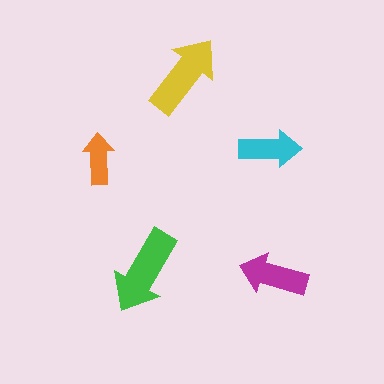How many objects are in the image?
There are 5 objects in the image.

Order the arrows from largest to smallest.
the green one, the yellow one, the magenta one, the cyan one, the orange one.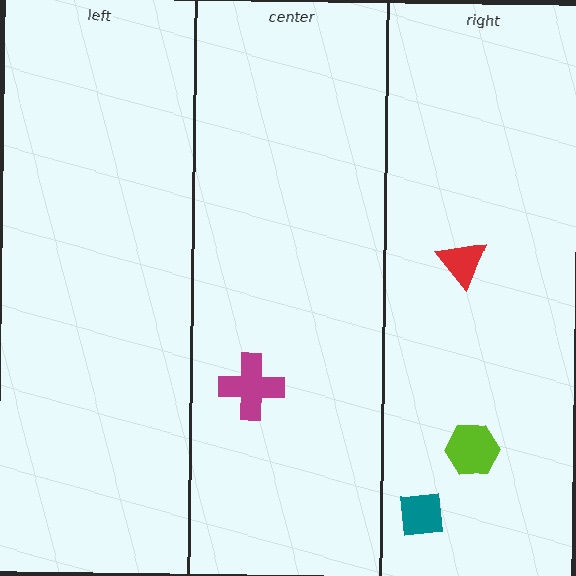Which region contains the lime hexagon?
The right region.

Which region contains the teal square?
The right region.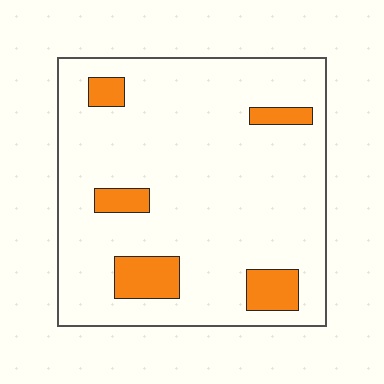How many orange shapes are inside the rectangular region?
5.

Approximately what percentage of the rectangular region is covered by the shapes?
Approximately 10%.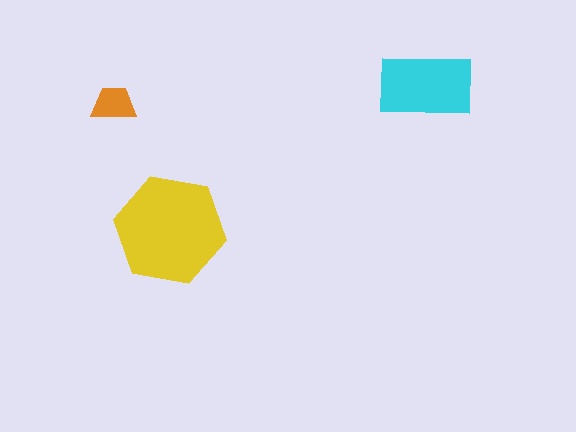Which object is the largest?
The yellow hexagon.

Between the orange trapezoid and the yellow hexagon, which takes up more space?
The yellow hexagon.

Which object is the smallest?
The orange trapezoid.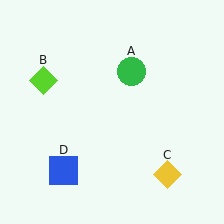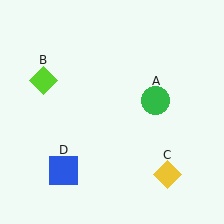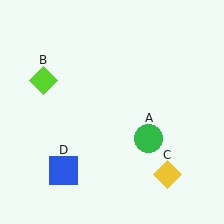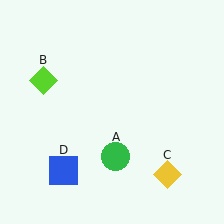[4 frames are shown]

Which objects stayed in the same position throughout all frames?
Lime diamond (object B) and yellow diamond (object C) and blue square (object D) remained stationary.